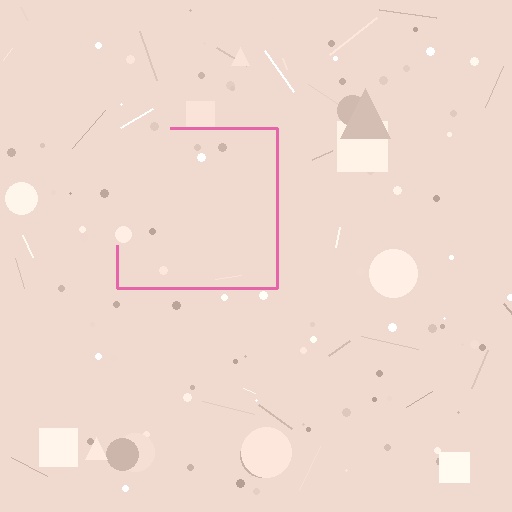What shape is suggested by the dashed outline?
The dashed outline suggests a square.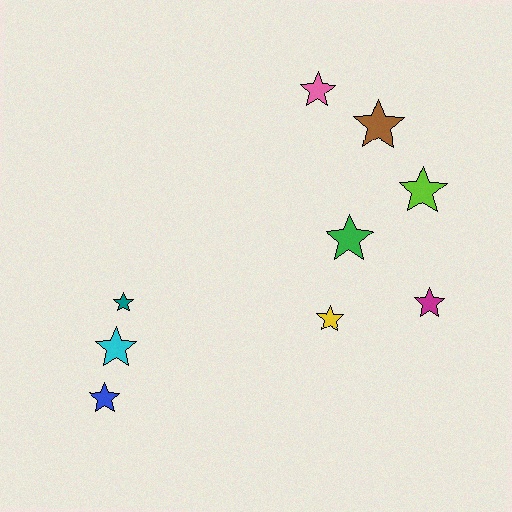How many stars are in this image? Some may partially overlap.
There are 9 stars.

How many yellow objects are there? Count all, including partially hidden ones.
There is 1 yellow object.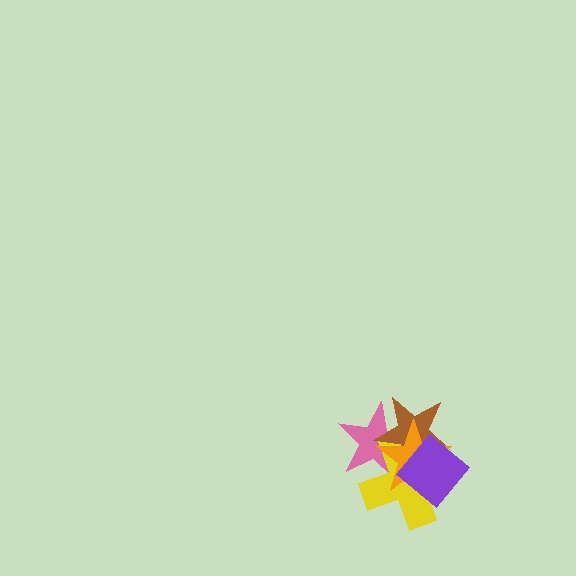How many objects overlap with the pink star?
4 objects overlap with the pink star.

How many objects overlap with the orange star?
4 objects overlap with the orange star.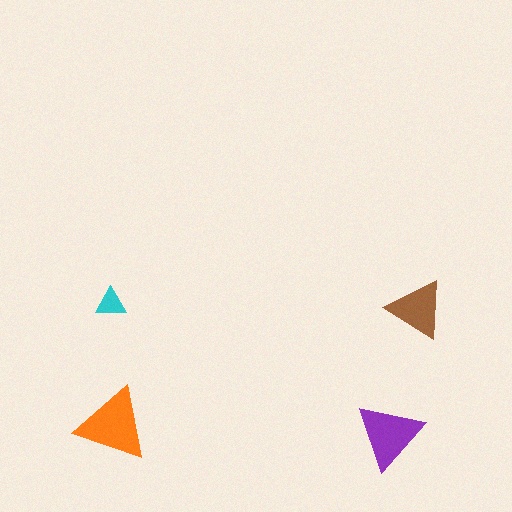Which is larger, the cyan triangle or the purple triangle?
The purple one.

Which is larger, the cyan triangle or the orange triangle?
The orange one.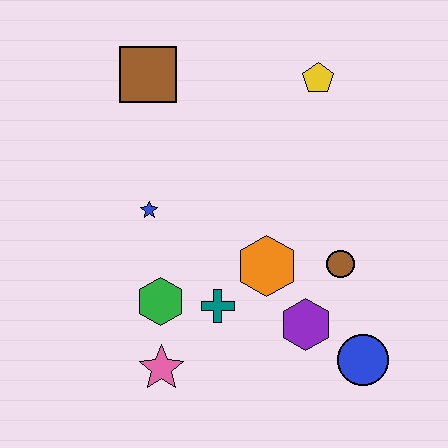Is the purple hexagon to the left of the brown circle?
Yes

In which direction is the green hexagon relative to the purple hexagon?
The green hexagon is to the left of the purple hexagon.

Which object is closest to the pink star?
The green hexagon is closest to the pink star.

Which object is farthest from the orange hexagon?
The brown square is farthest from the orange hexagon.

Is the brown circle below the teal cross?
No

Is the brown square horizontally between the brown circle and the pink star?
No